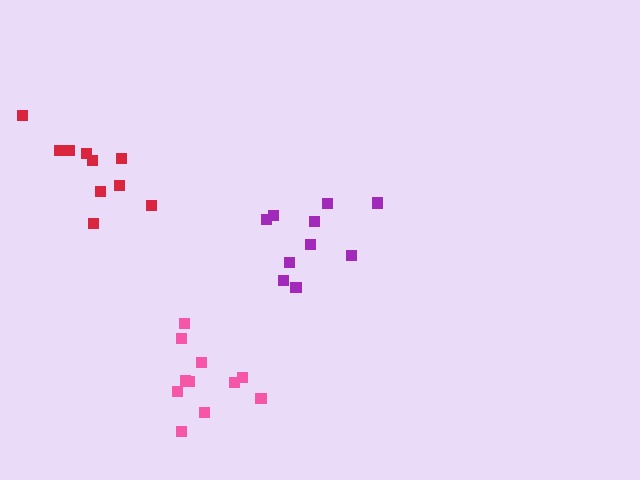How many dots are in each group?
Group 1: 10 dots, Group 2: 10 dots, Group 3: 11 dots (31 total).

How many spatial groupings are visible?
There are 3 spatial groupings.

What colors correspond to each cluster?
The clusters are colored: purple, red, pink.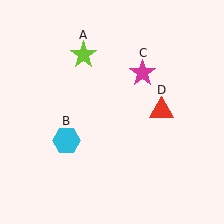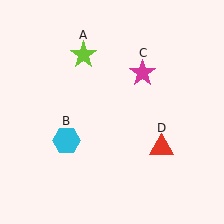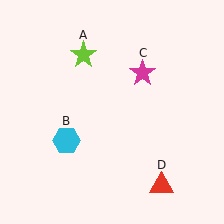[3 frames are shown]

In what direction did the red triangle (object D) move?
The red triangle (object D) moved down.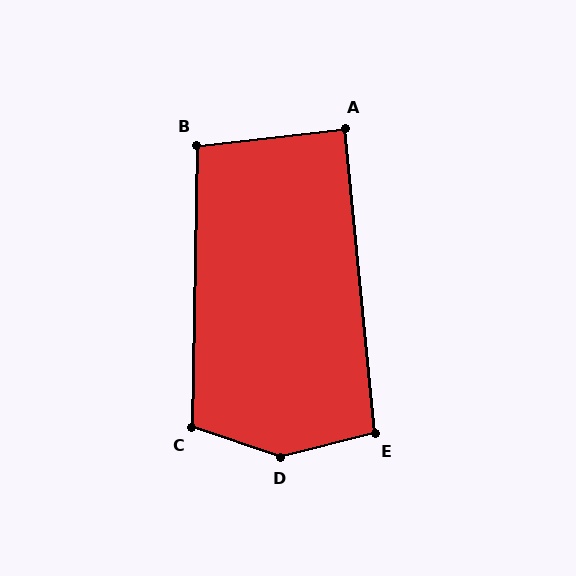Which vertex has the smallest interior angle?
A, at approximately 89 degrees.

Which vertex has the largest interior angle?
D, at approximately 147 degrees.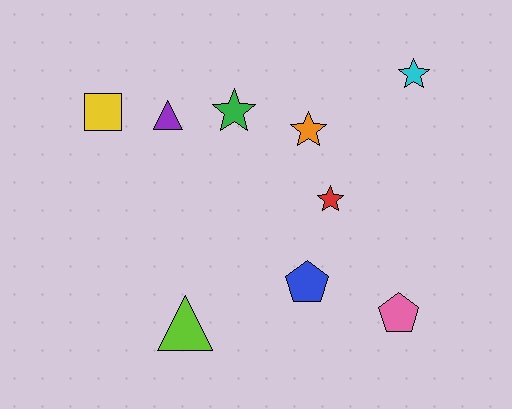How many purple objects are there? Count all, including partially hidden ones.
There is 1 purple object.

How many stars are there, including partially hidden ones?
There are 4 stars.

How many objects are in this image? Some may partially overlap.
There are 9 objects.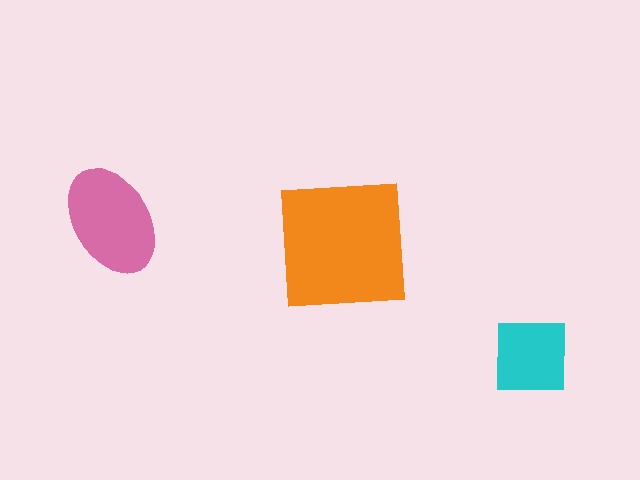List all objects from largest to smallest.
The orange square, the pink ellipse, the cyan square.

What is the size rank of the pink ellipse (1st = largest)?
2nd.